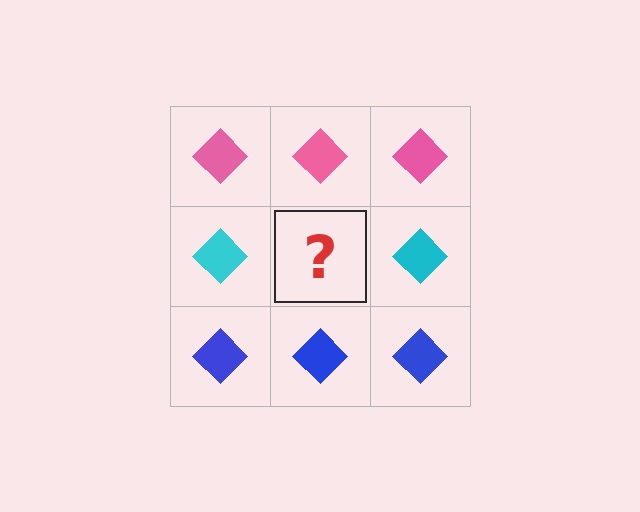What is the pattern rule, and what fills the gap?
The rule is that each row has a consistent color. The gap should be filled with a cyan diamond.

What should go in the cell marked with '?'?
The missing cell should contain a cyan diamond.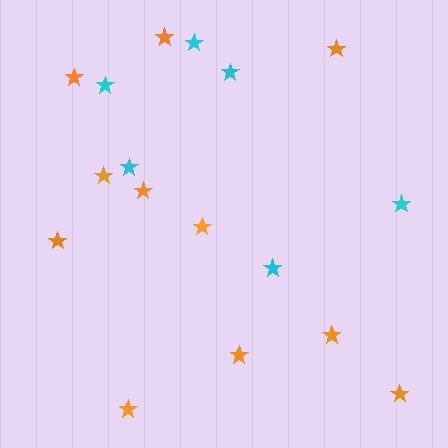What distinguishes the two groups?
There are 2 groups: one group of cyan stars (6) and one group of orange stars (11).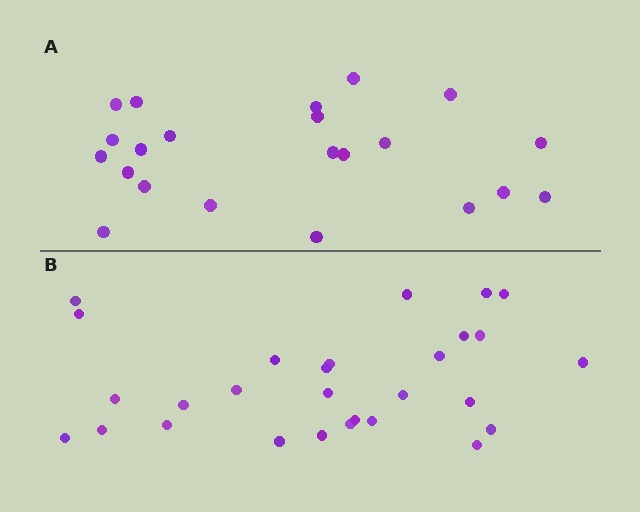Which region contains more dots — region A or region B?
Region B (the bottom region) has more dots.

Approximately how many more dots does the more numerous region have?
Region B has about 6 more dots than region A.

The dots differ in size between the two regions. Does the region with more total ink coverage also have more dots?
No. Region A has more total ink coverage because its dots are larger, but region B actually contains more individual dots. Total area can be misleading — the number of items is what matters here.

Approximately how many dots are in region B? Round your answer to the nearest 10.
About 30 dots. (The exact count is 28, which rounds to 30.)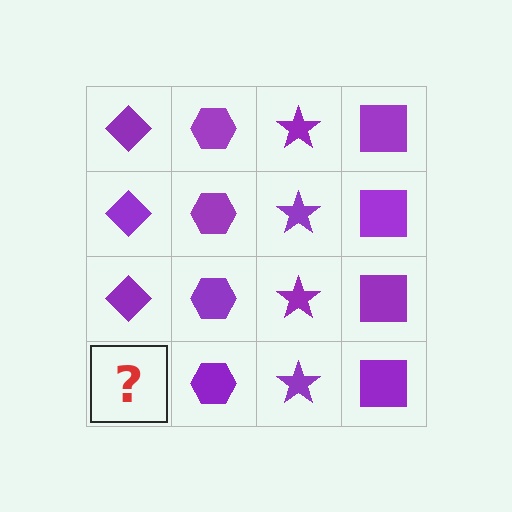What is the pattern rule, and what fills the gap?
The rule is that each column has a consistent shape. The gap should be filled with a purple diamond.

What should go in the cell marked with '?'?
The missing cell should contain a purple diamond.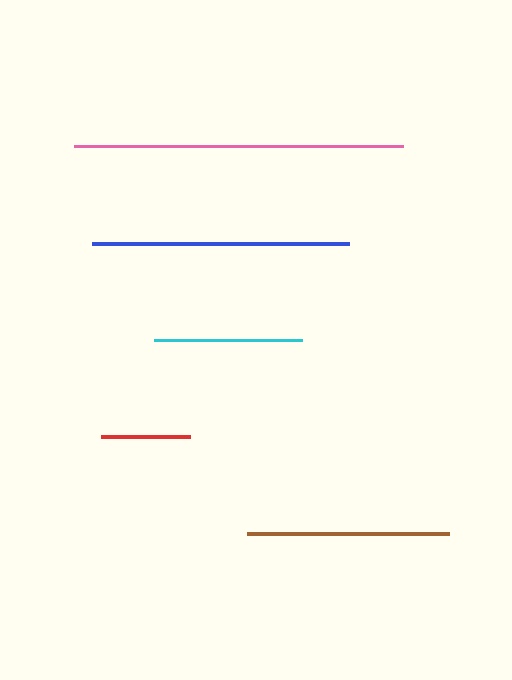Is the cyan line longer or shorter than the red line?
The cyan line is longer than the red line.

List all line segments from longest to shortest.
From longest to shortest: pink, blue, brown, cyan, red.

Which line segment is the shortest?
The red line is the shortest at approximately 89 pixels.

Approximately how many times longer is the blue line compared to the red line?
The blue line is approximately 2.9 times the length of the red line.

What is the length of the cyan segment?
The cyan segment is approximately 148 pixels long.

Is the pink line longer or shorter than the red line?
The pink line is longer than the red line.